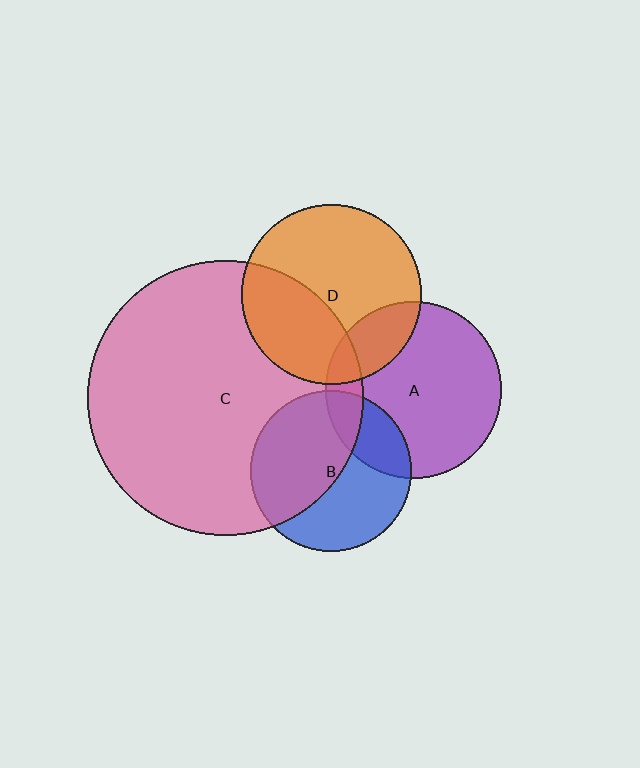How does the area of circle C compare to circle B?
Approximately 2.9 times.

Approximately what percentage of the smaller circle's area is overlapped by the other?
Approximately 20%.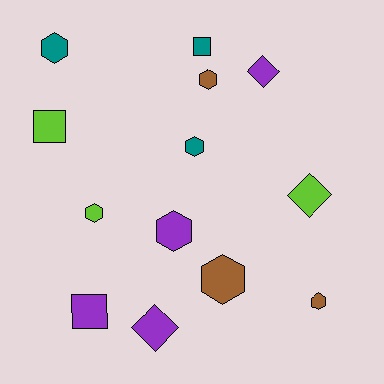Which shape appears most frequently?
Hexagon, with 7 objects.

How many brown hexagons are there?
There are 3 brown hexagons.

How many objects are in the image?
There are 13 objects.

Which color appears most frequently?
Purple, with 4 objects.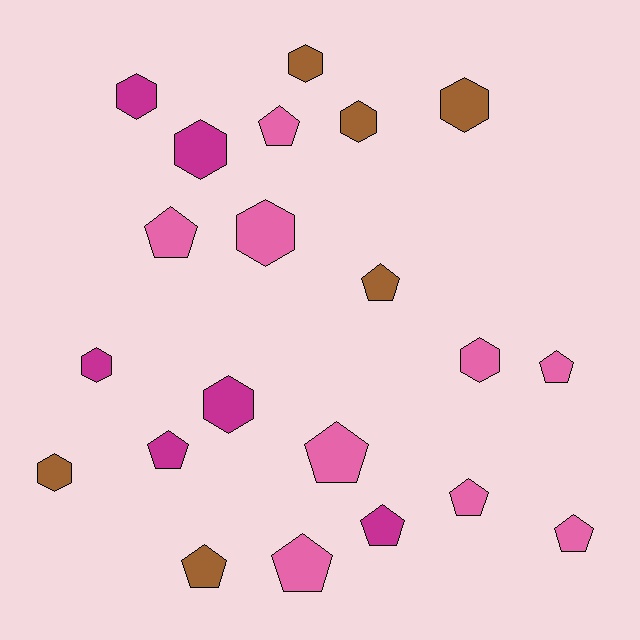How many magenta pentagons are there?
There are 2 magenta pentagons.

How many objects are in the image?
There are 21 objects.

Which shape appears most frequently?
Pentagon, with 11 objects.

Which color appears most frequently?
Pink, with 9 objects.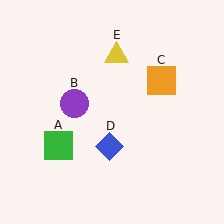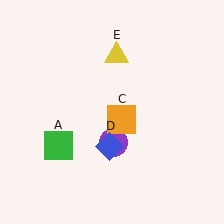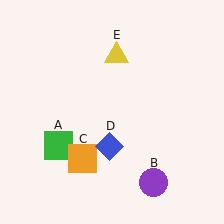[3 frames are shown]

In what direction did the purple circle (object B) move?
The purple circle (object B) moved down and to the right.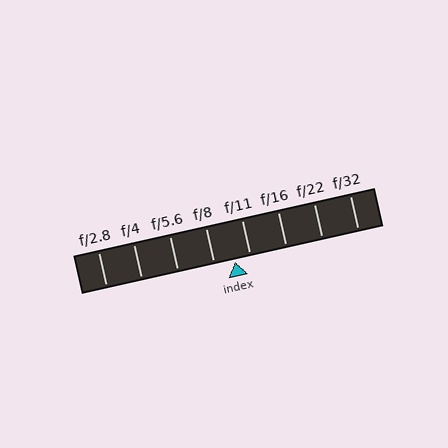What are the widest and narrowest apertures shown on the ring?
The widest aperture shown is f/2.8 and the narrowest is f/32.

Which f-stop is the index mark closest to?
The index mark is closest to f/11.